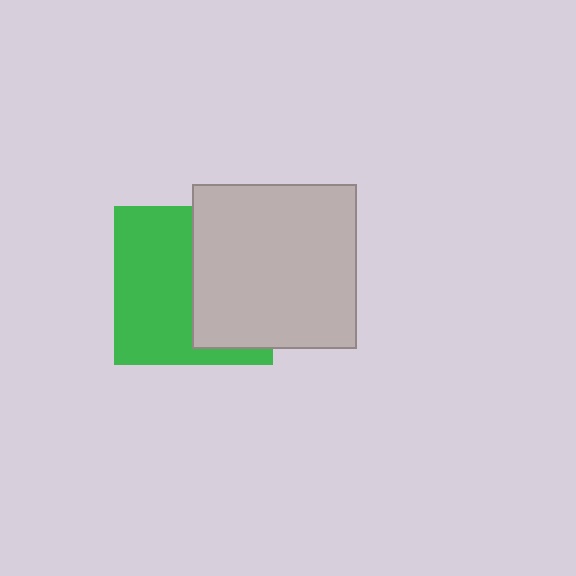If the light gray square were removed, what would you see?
You would see the complete green square.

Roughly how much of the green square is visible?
About half of it is visible (roughly 54%).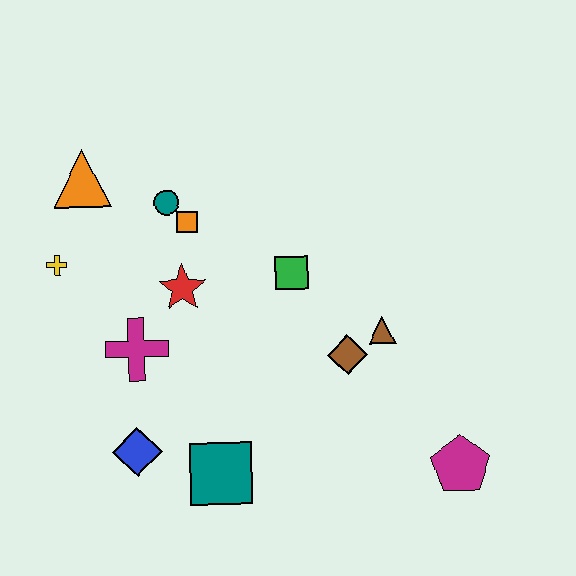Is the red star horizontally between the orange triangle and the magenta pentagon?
Yes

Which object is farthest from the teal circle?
The magenta pentagon is farthest from the teal circle.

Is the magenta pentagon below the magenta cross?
Yes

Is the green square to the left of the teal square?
No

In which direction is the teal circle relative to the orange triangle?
The teal circle is to the right of the orange triangle.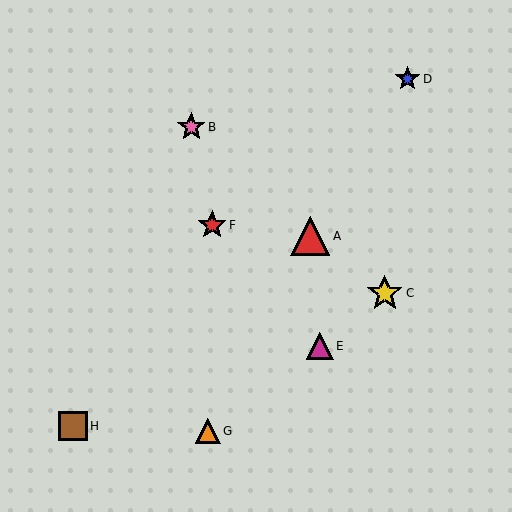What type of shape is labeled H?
Shape H is a brown square.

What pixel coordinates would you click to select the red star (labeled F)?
Click at (212, 225) to select the red star F.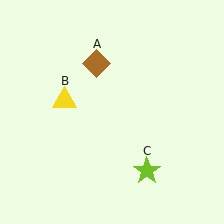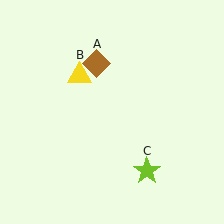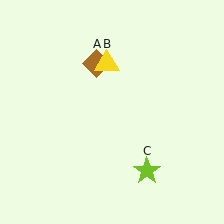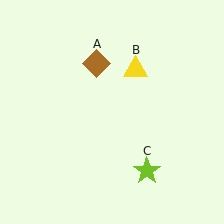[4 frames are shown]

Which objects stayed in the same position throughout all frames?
Brown diamond (object A) and lime star (object C) remained stationary.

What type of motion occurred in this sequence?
The yellow triangle (object B) rotated clockwise around the center of the scene.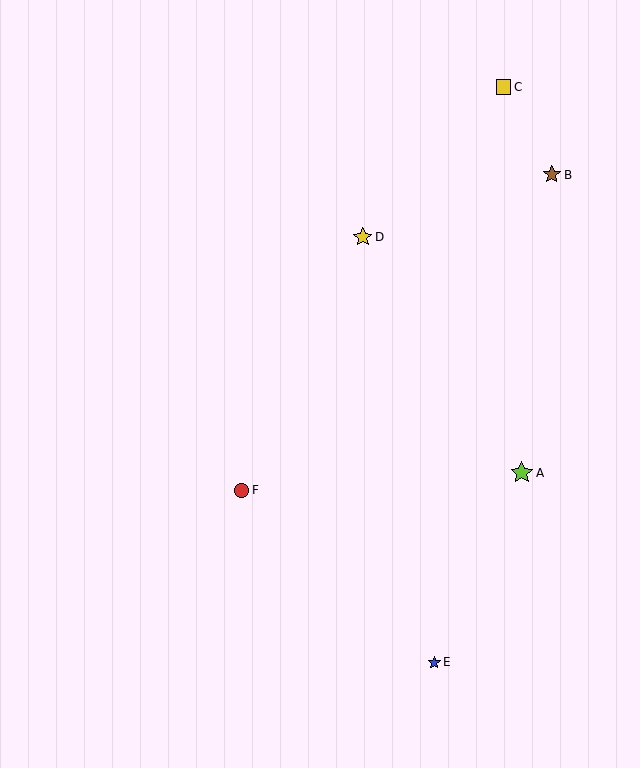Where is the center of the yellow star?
The center of the yellow star is at (363, 237).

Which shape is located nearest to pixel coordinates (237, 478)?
The red circle (labeled F) at (241, 490) is nearest to that location.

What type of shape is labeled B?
Shape B is a brown star.